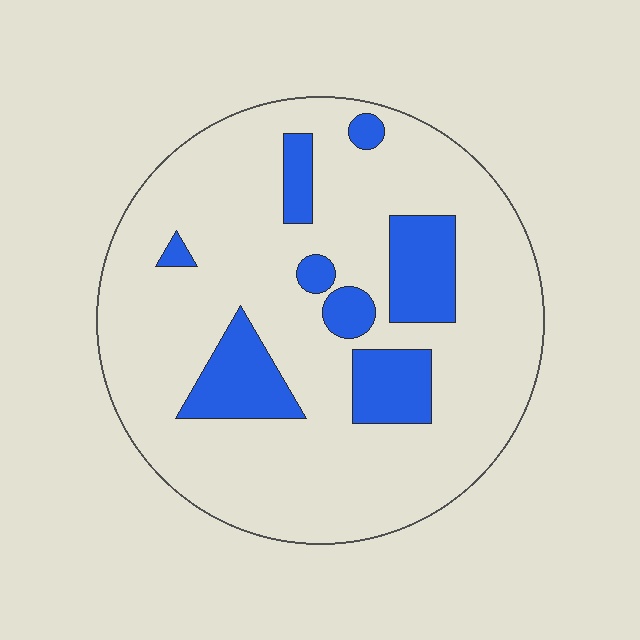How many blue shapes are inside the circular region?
8.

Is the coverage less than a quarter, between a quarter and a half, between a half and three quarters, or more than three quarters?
Less than a quarter.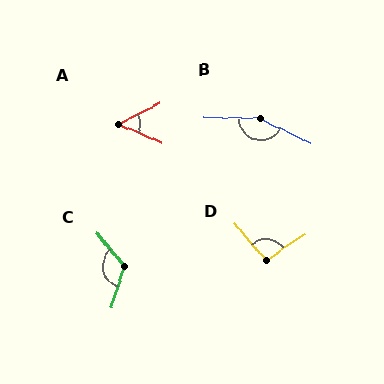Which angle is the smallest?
A, at approximately 50 degrees.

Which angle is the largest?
B, at approximately 154 degrees.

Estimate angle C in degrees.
Approximately 123 degrees.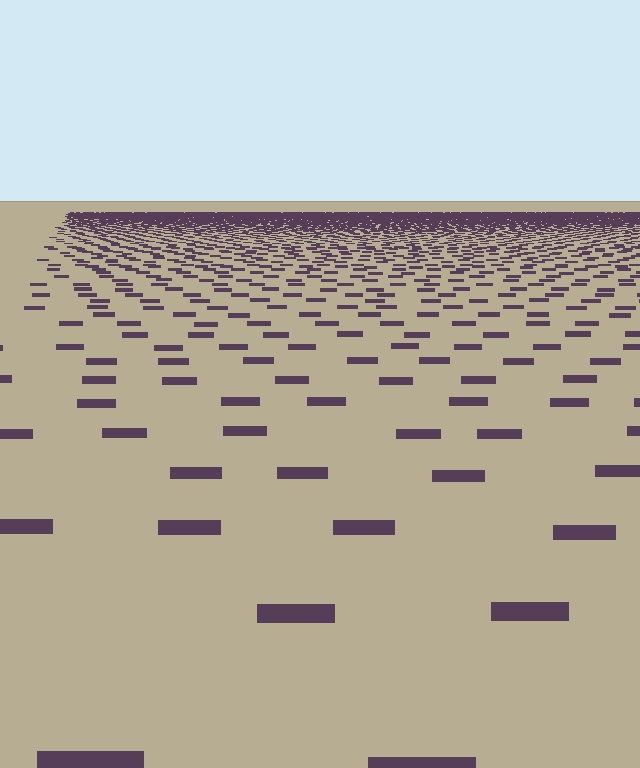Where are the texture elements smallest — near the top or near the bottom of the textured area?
Near the top.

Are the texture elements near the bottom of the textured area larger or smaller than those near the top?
Larger. Near the bottom, elements are closer to the viewer and appear at a bigger on-screen size.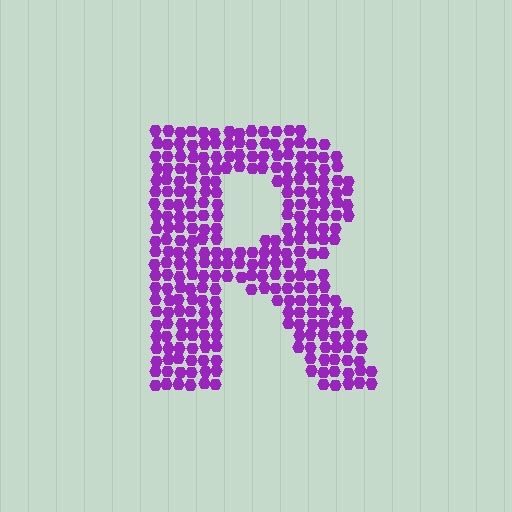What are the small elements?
The small elements are hexagons.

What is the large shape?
The large shape is the letter R.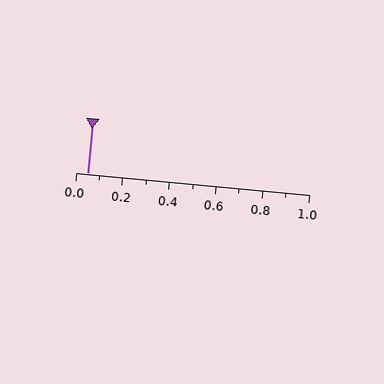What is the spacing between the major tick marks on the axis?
The major ticks are spaced 0.2 apart.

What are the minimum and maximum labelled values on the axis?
The axis runs from 0.0 to 1.0.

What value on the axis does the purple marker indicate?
The marker indicates approximately 0.05.